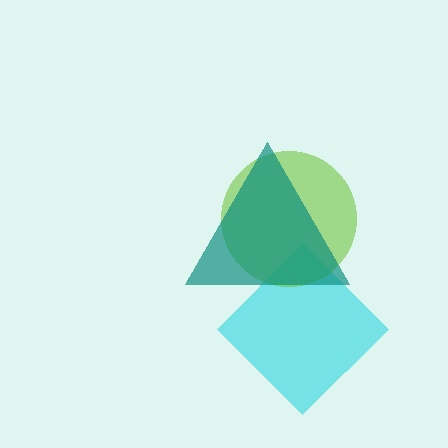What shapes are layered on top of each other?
The layered shapes are: a cyan diamond, a lime circle, a teal triangle.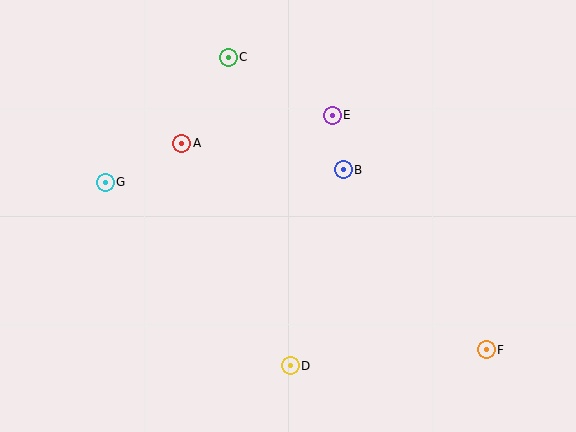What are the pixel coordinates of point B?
Point B is at (343, 170).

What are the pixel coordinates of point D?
Point D is at (290, 366).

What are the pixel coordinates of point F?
Point F is at (486, 350).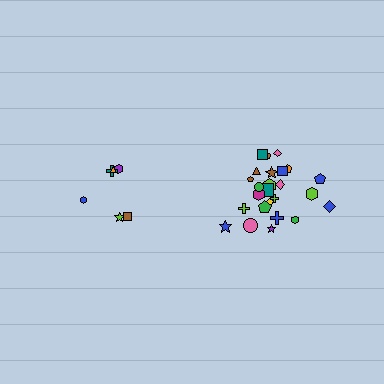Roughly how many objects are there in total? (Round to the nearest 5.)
Roughly 30 objects in total.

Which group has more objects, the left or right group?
The right group.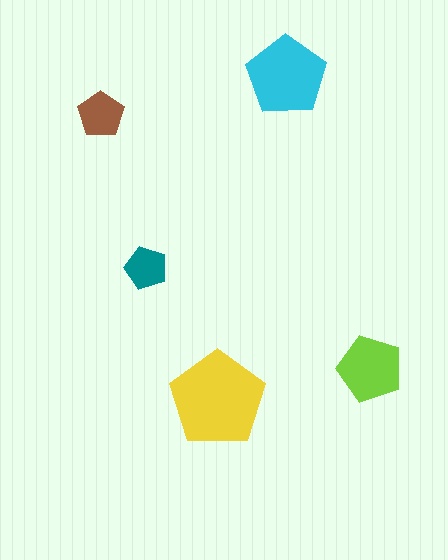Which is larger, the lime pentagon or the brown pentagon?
The lime one.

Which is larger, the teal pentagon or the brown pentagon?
The brown one.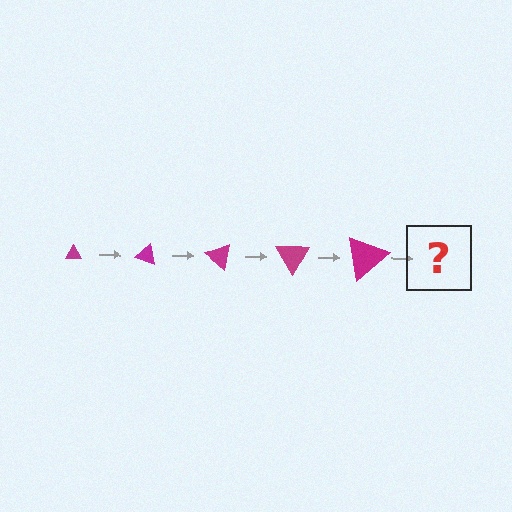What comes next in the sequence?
The next element should be a triangle, larger than the previous one and rotated 100 degrees from the start.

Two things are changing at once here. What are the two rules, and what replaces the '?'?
The two rules are that the triangle grows larger each step and it rotates 20 degrees each step. The '?' should be a triangle, larger than the previous one and rotated 100 degrees from the start.